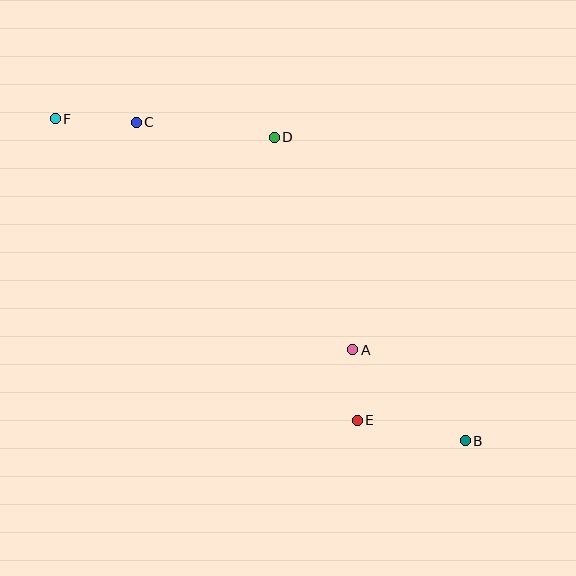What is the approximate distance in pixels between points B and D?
The distance between B and D is approximately 359 pixels.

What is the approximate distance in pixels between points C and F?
The distance between C and F is approximately 81 pixels.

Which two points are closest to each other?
Points A and E are closest to each other.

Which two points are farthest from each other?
Points B and F are farthest from each other.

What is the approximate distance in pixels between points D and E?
The distance between D and E is approximately 295 pixels.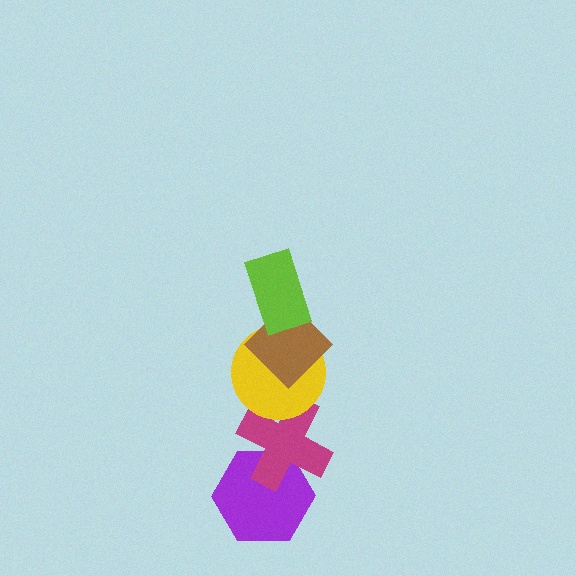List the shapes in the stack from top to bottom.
From top to bottom: the lime rectangle, the brown diamond, the yellow circle, the magenta cross, the purple hexagon.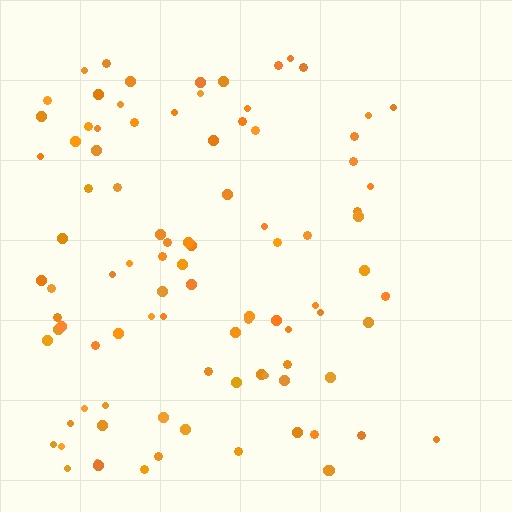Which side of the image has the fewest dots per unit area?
The right.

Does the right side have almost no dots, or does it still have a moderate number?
Still a moderate number, just noticeably fewer than the left.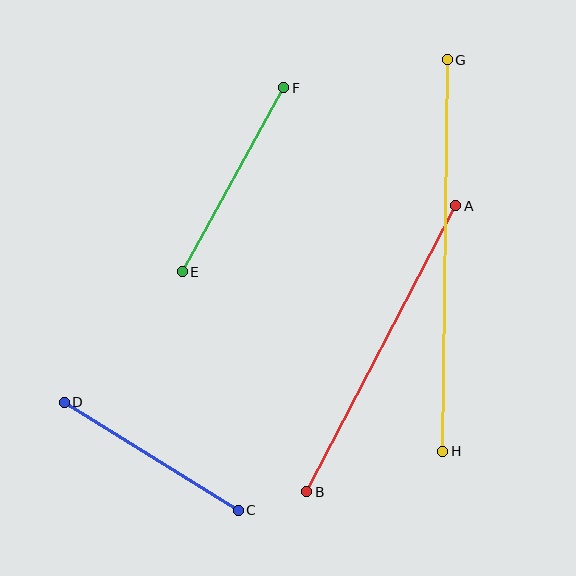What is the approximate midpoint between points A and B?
The midpoint is at approximately (381, 349) pixels.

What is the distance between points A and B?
The distance is approximately 323 pixels.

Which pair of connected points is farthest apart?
Points G and H are farthest apart.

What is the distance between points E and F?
The distance is approximately 210 pixels.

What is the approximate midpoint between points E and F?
The midpoint is at approximately (233, 180) pixels.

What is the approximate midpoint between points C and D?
The midpoint is at approximately (151, 456) pixels.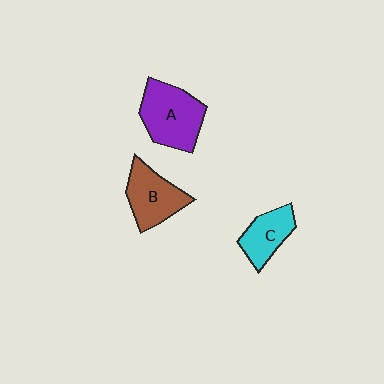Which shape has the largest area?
Shape A (purple).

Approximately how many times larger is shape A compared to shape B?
Approximately 1.2 times.